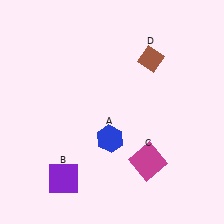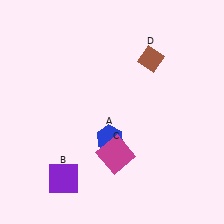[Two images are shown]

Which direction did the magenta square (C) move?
The magenta square (C) moved left.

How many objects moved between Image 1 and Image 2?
1 object moved between the two images.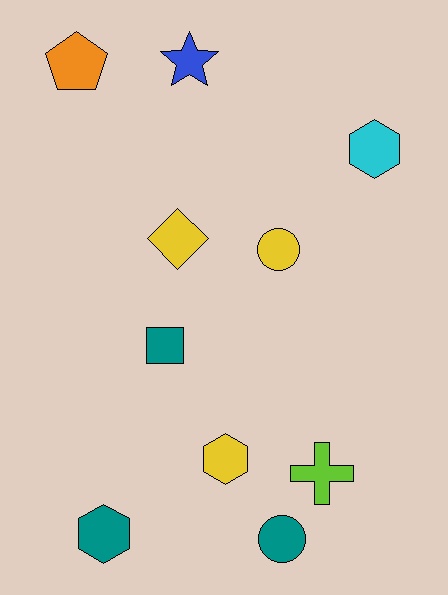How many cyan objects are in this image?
There is 1 cyan object.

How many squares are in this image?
There is 1 square.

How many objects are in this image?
There are 10 objects.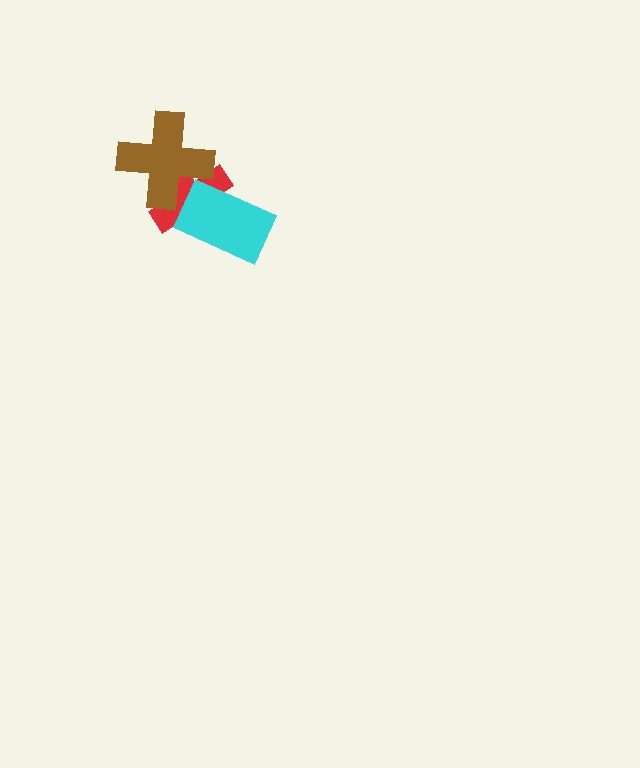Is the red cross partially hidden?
Yes, it is partially covered by another shape.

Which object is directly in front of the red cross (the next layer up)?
The cyan rectangle is directly in front of the red cross.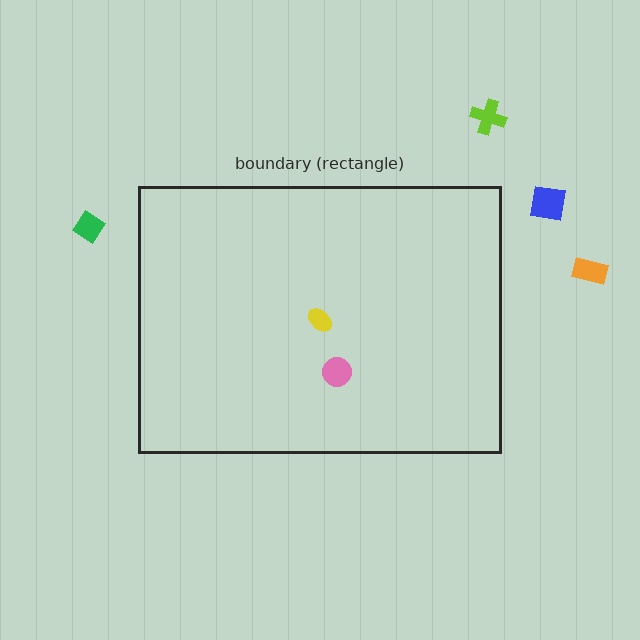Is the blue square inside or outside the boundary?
Outside.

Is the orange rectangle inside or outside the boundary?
Outside.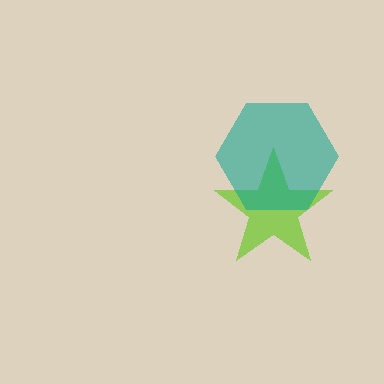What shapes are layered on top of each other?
The layered shapes are: a lime star, a teal hexagon.